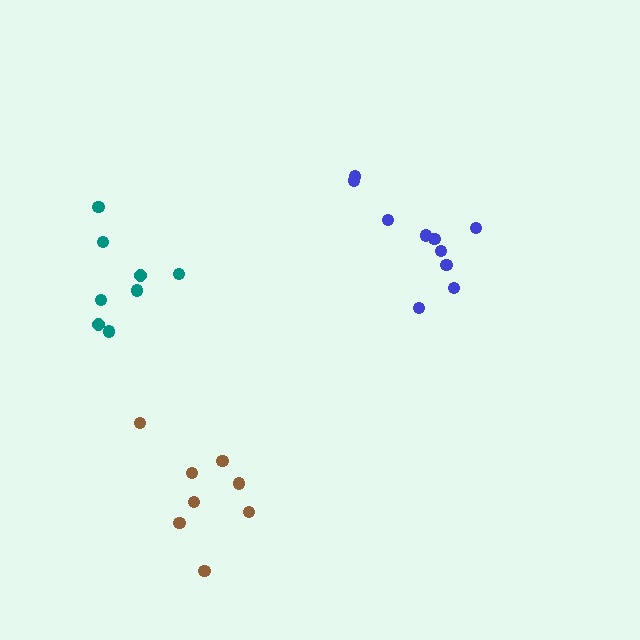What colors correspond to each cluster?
The clusters are colored: brown, blue, teal.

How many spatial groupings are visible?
There are 3 spatial groupings.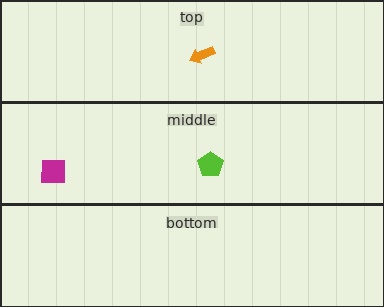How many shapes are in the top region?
1.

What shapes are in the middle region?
The magenta square, the lime pentagon.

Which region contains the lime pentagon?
The middle region.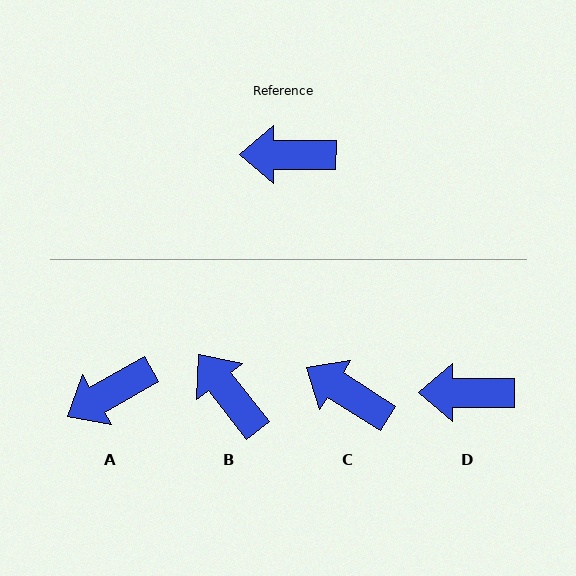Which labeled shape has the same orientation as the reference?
D.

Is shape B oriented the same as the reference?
No, it is off by about 52 degrees.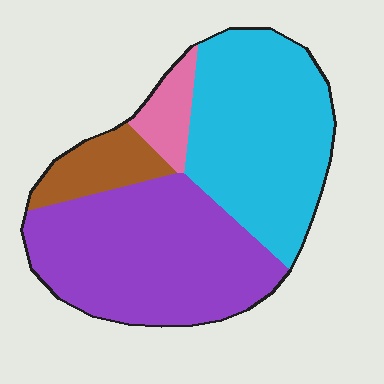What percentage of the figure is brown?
Brown covers roughly 10% of the figure.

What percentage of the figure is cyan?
Cyan covers 40% of the figure.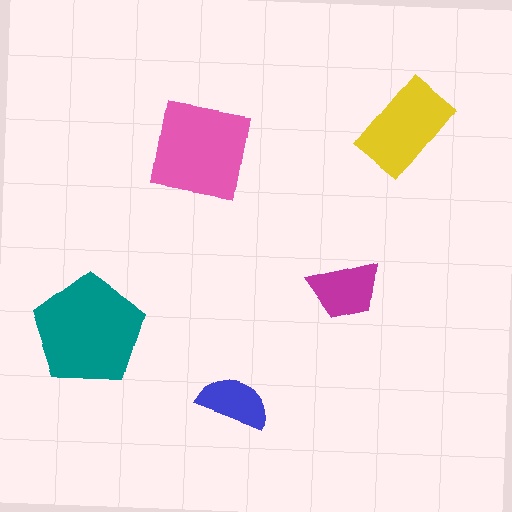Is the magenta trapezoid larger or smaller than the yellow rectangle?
Smaller.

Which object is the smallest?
The blue semicircle.